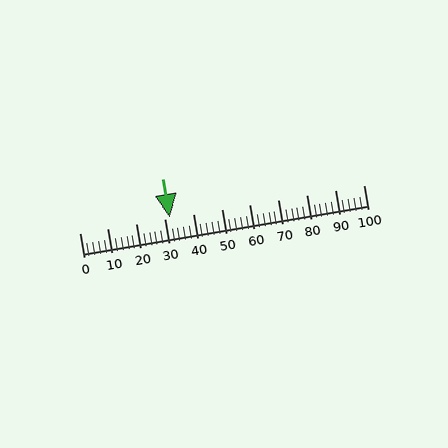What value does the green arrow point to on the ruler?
The green arrow points to approximately 32.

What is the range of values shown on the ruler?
The ruler shows values from 0 to 100.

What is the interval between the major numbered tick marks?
The major tick marks are spaced 10 units apart.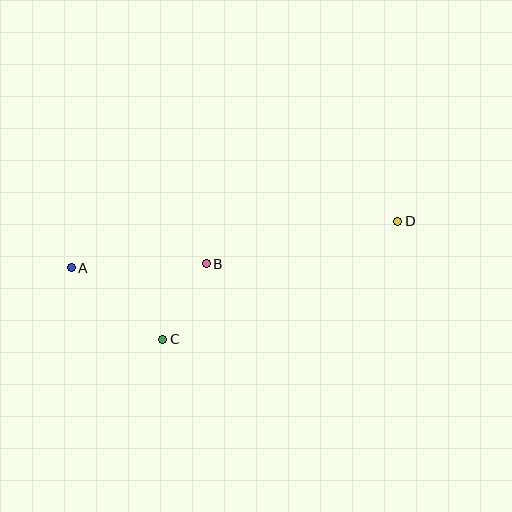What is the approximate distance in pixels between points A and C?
The distance between A and C is approximately 117 pixels.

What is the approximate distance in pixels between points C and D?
The distance between C and D is approximately 263 pixels.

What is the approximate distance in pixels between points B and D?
The distance between B and D is approximately 196 pixels.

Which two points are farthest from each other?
Points A and D are farthest from each other.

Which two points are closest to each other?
Points B and C are closest to each other.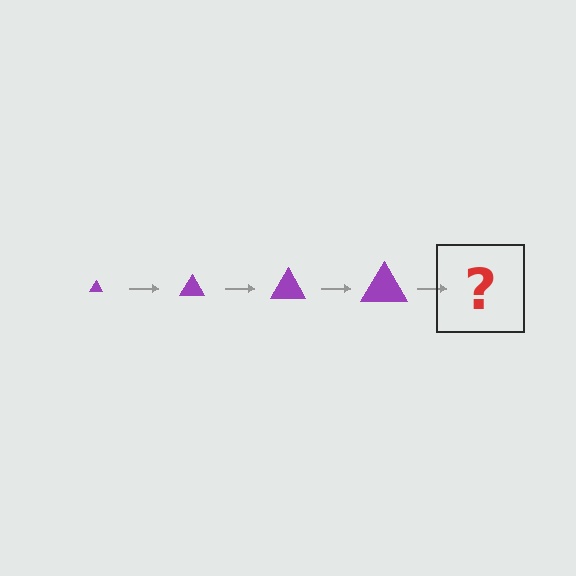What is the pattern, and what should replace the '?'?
The pattern is that the triangle gets progressively larger each step. The '?' should be a purple triangle, larger than the previous one.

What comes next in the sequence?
The next element should be a purple triangle, larger than the previous one.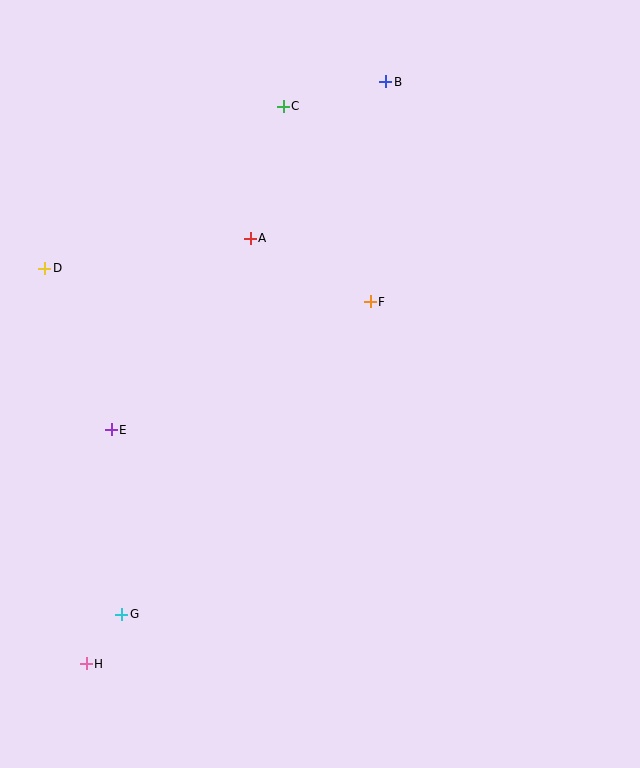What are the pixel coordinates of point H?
Point H is at (86, 664).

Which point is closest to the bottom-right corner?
Point F is closest to the bottom-right corner.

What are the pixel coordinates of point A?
Point A is at (250, 238).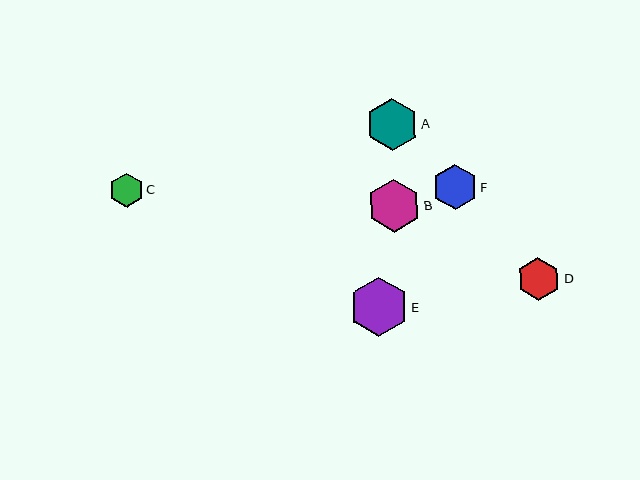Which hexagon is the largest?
Hexagon E is the largest with a size of approximately 59 pixels.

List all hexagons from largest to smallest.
From largest to smallest: E, B, A, F, D, C.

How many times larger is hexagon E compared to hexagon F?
Hexagon E is approximately 1.3 times the size of hexagon F.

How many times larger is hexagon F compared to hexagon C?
Hexagon F is approximately 1.3 times the size of hexagon C.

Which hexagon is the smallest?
Hexagon C is the smallest with a size of approximately 34 pixels.